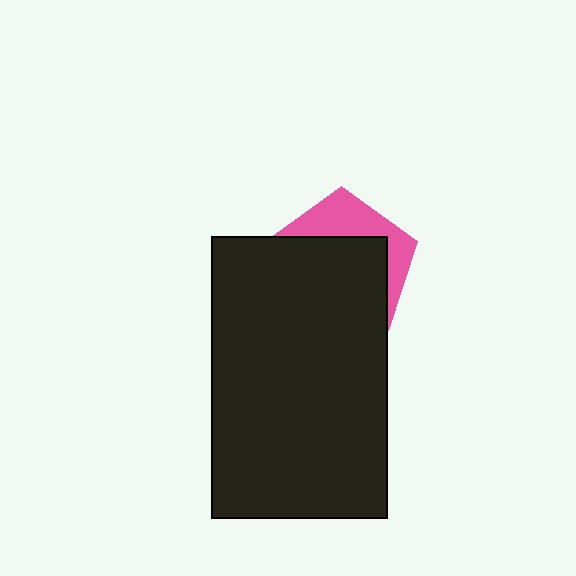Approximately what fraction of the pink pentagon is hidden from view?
Roughly 68% of the pink pentagon is hidden behind the black rectangle.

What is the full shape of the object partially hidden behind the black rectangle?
The partially hidden object is a pink pentagon.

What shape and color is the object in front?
The object in front is a black rectangle.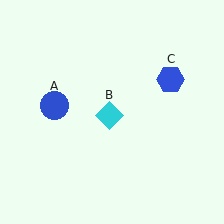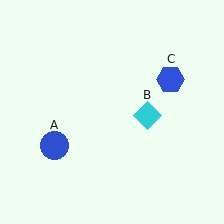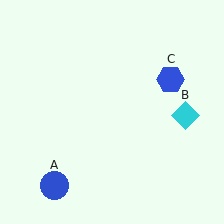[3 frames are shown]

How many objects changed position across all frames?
2 objects changed position: blue circle (object A), cyan diamond (object B).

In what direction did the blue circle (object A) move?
The blue circle (object A) moved down.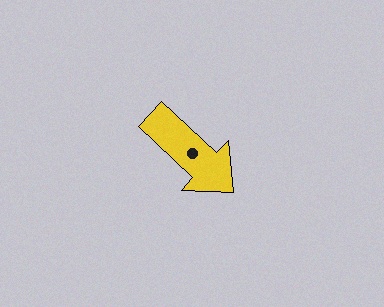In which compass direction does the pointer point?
Southeast.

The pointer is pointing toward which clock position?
Roughly 4 o'clock.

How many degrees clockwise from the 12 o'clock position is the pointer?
Approximately 133 degrees.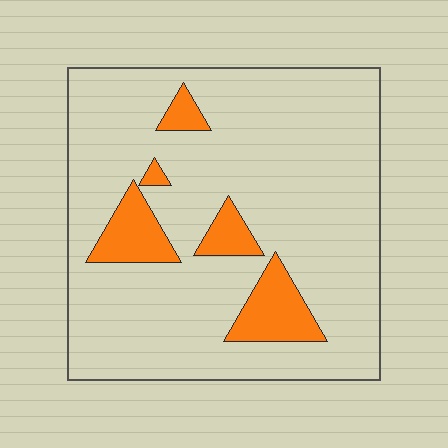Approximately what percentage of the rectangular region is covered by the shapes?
Approximately 15%.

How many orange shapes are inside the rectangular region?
5.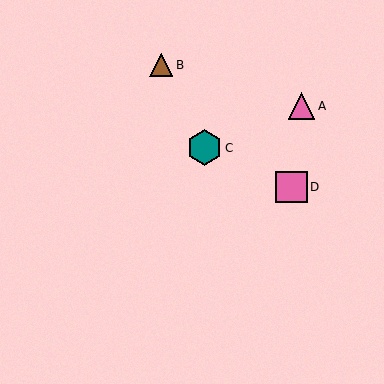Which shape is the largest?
The teal hexagon (labeled C) is the largest.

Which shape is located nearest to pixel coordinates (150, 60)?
The brown triangle (labeled B) at (161, 65) is nearest to that location.